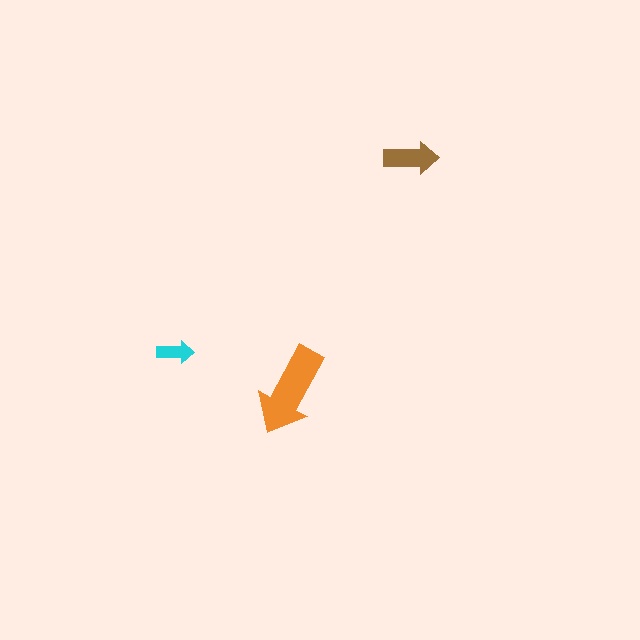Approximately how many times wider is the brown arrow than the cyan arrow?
About 1.5 times wider.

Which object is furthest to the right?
The brown arrow is rightmost.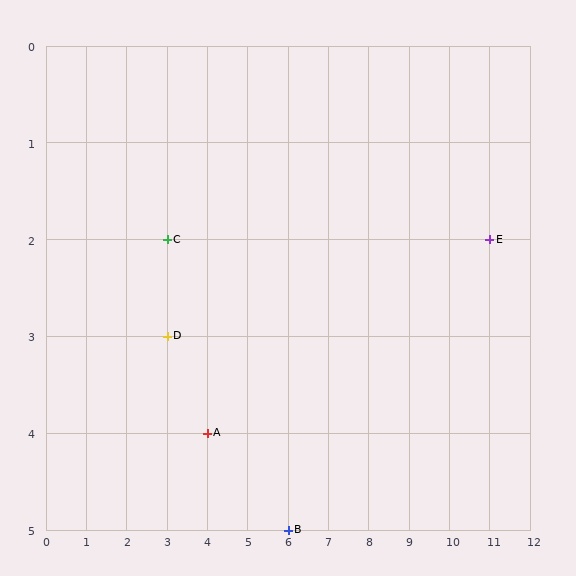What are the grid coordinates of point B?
Point B is at grid coordinates (6, 5).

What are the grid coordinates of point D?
Point D is at grid coordinates (3, 3).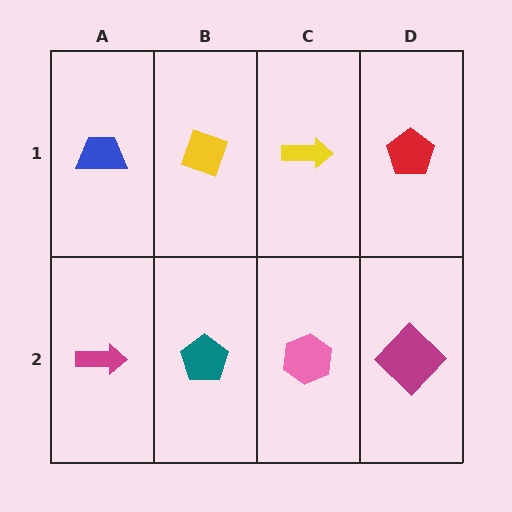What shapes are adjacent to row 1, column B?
A teal pentagon (row 2, column B), a blue trapezoid (row 1, column A), a yellow arrow (row 1, column C).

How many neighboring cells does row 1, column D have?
2.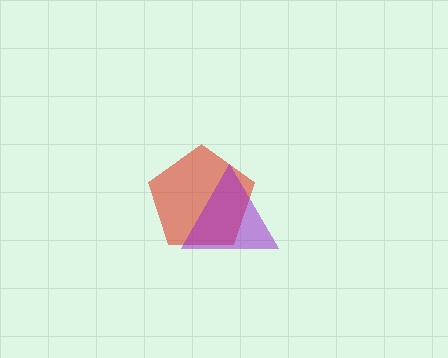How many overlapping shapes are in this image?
There are 2 overlapping shapes in the image.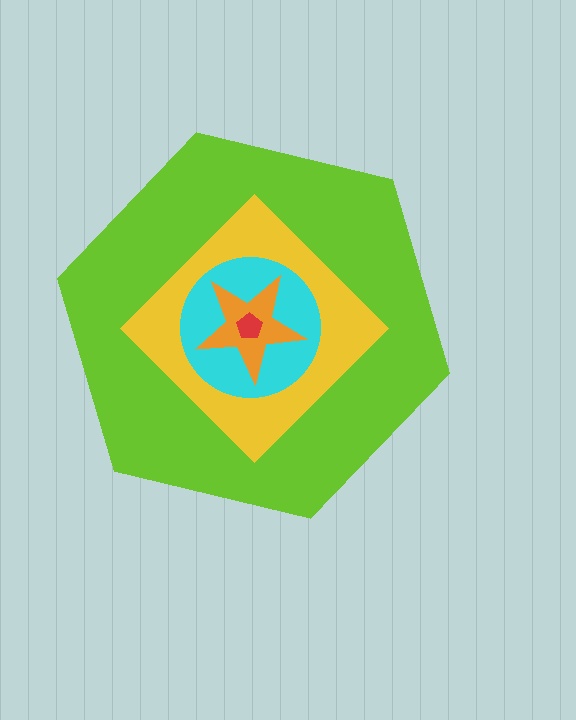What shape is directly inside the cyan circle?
The orange star.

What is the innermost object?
The red pentagon.